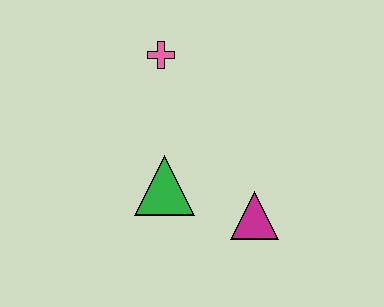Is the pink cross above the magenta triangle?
Yes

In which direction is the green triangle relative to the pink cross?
The green triangle is below the pink cross.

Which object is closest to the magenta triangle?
The green triangle is closest to the magenta triangle.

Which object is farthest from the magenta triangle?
The pink cross is farthest from the magenta triangle.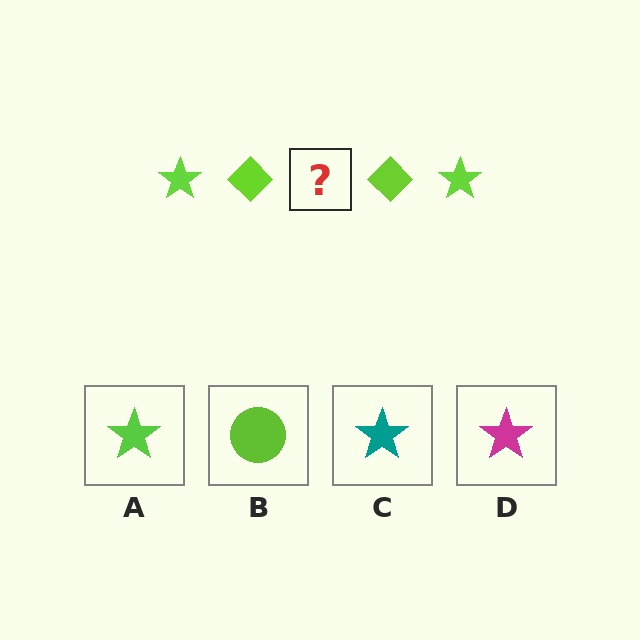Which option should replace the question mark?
Option A.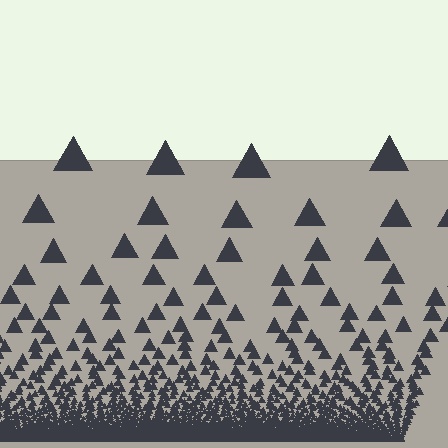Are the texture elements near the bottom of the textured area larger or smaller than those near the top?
Smaller. The gradient is inverted — elements near the bottom are smaller and denser.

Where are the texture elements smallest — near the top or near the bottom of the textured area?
Near the bottom.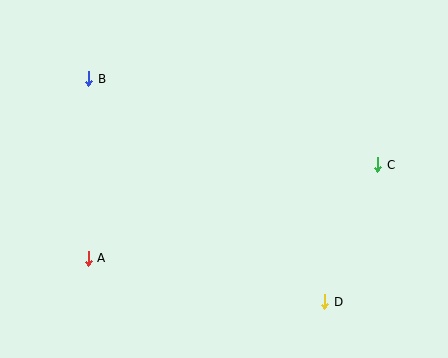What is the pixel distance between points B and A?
The distance between B and A is 179 pixels.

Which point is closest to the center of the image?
Point C at (378, 165) is closest to the center.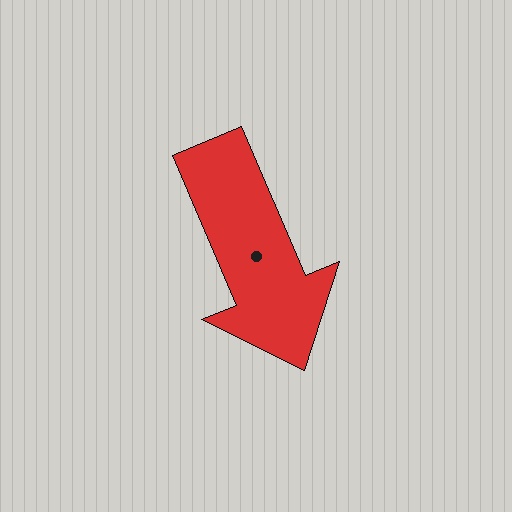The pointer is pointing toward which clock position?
Roughly 5 o'clock.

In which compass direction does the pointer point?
Southeast.